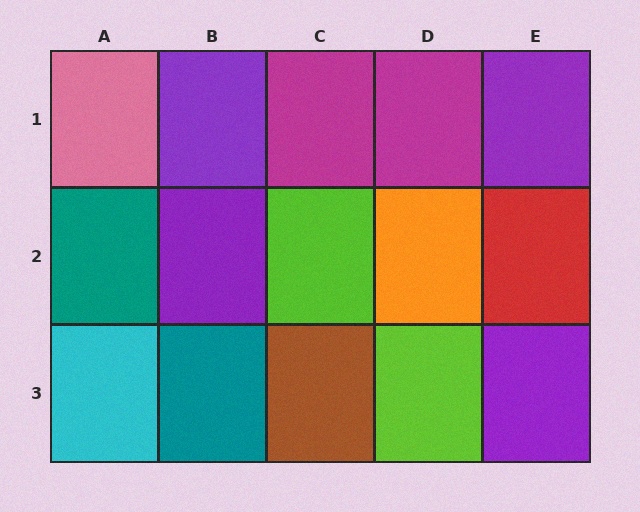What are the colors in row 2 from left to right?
Teal, purple, lime, orange, red.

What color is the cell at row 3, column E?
Purple.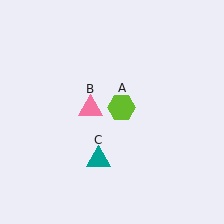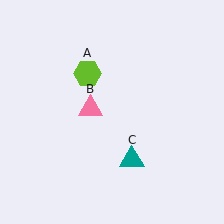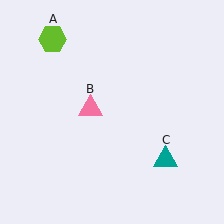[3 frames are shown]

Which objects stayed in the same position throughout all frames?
Pink triangle (object B) remained stationary.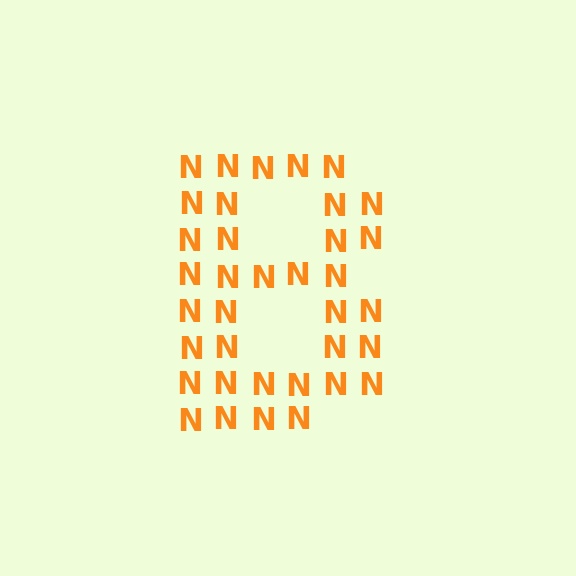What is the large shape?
The large shape is the letter B.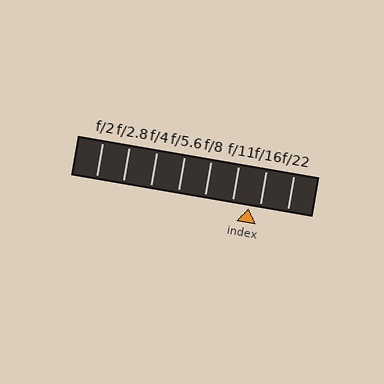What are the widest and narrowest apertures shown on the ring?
The widest aperture shown is f/2 and the narrowest is f/22.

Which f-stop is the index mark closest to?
The index mark is closest to f/16.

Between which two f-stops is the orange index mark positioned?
The index mark is between f/11 and f/16.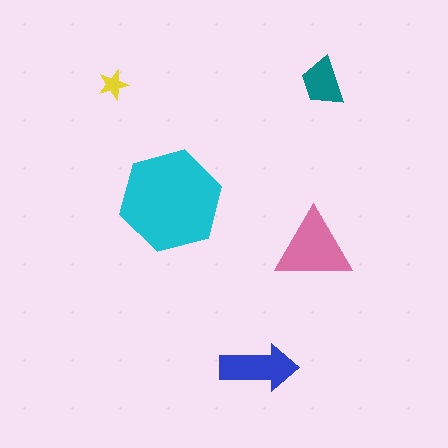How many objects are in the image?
There are 5 objects in the image.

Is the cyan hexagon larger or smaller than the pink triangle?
Larger.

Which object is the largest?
The cyan hexagon.